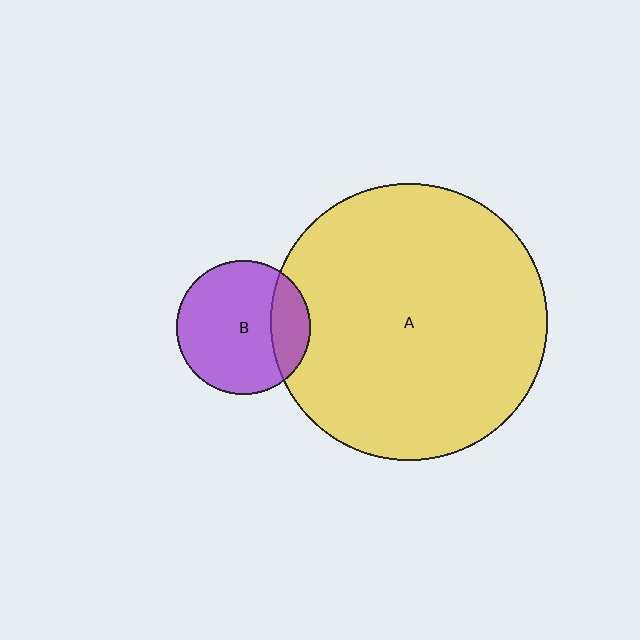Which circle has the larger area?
Circle A (yellow).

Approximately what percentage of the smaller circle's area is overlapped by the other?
Approximately 20%.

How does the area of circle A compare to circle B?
Approximately 4.3 times.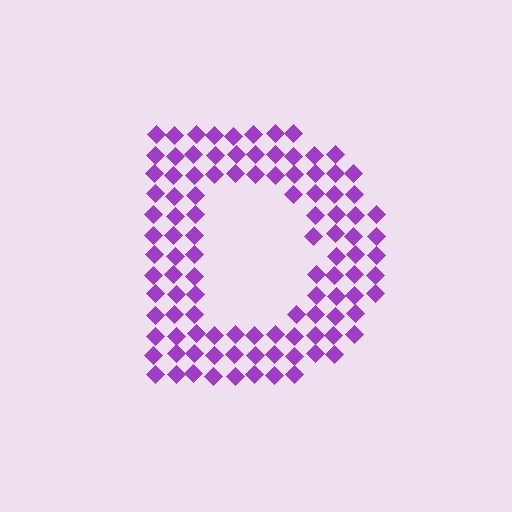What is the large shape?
The large shape is the letter D.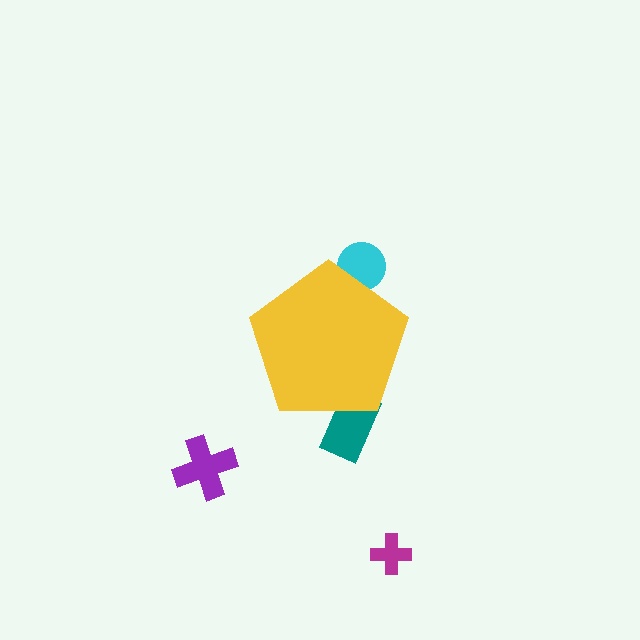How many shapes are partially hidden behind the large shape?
2 shapes are partially hidden.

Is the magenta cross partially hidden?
No, the magenta cross is fully visible.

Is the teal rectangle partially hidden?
Yes, the teal rectangle is partially hidden behind the yellow pentagon.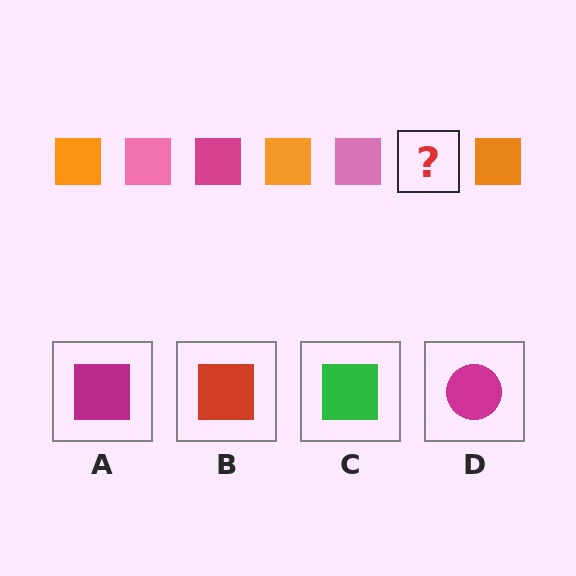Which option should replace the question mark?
Option A.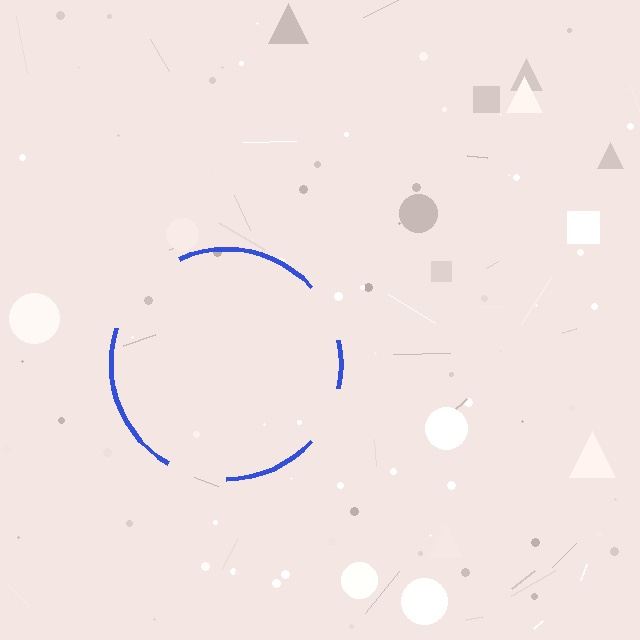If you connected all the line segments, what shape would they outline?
They would outline a circle.